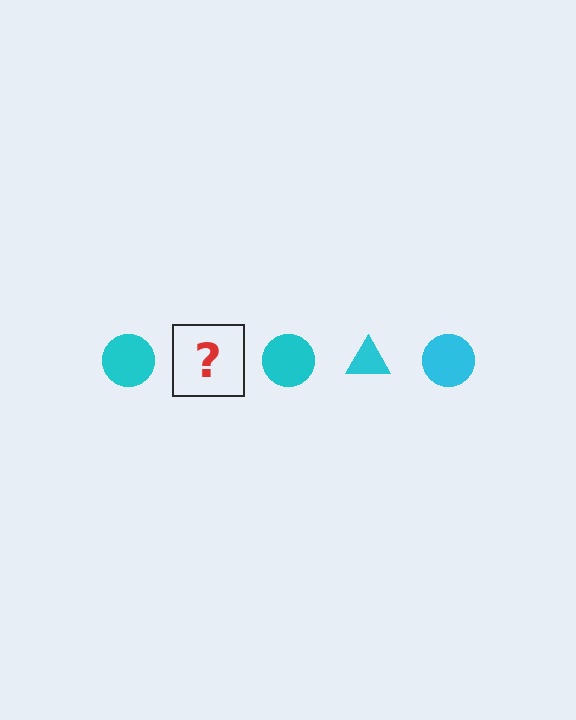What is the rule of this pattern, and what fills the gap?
The rule is that the pattern cycles through circle, triangle shapes in cyan. The gap should be filled with a cyan triangle.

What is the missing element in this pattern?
The missing element is a cyan triangle.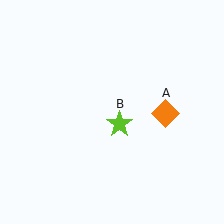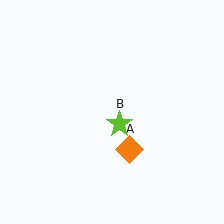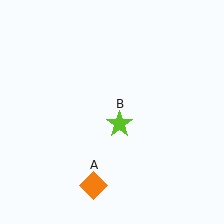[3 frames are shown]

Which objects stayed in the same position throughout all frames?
Lime star (object B) remained stationary.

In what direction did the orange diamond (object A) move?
The orange diamond (object A) moved down and to the left.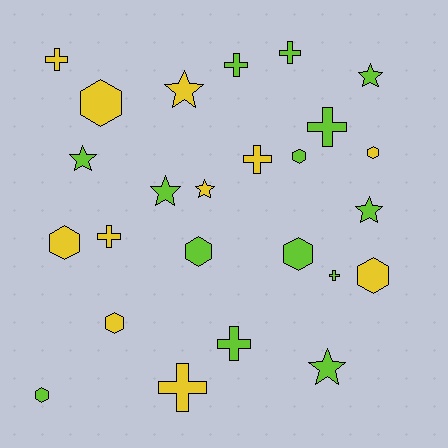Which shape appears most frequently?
Hexagon, with 9 objects.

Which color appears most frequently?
Lime, with 14 objects.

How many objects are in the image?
There are 25 objects.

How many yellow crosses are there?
There are 4 yellow crosses.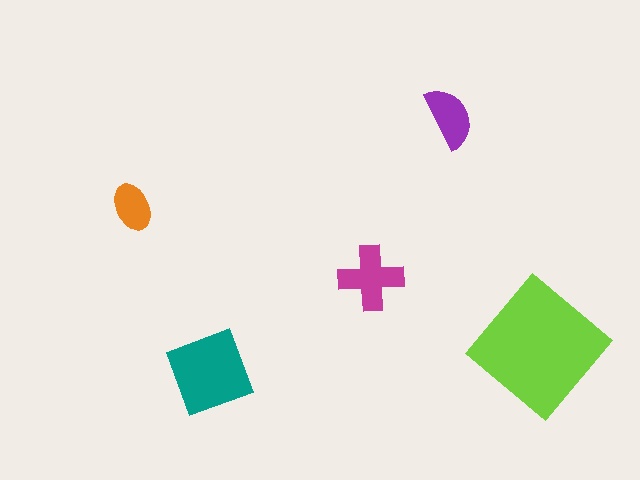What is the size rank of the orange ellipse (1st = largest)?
5th.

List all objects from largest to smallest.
The lime diamond, the teal diamond, the magenta cross, the purple semicircle, the orange ellipse.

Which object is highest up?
The purple semicircle is topmost.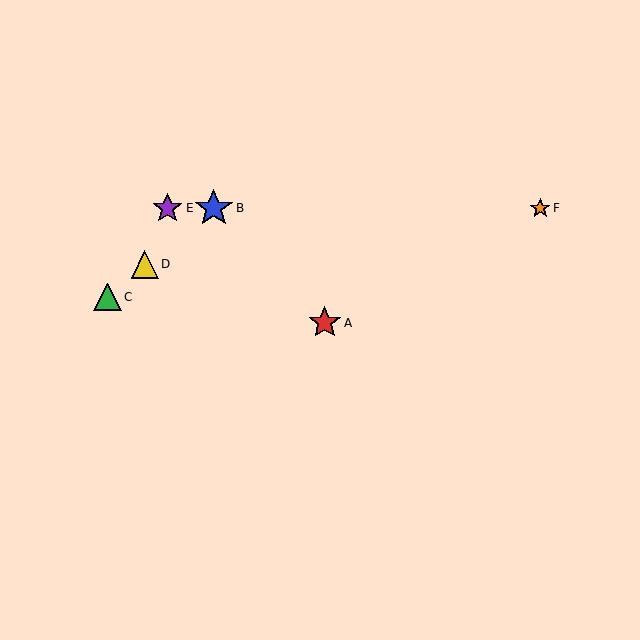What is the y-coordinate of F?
Object F is at y≈208.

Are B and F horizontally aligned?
Yes, both are at y≈208.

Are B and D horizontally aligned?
No, B is at y≈208 and D is at y≈264.